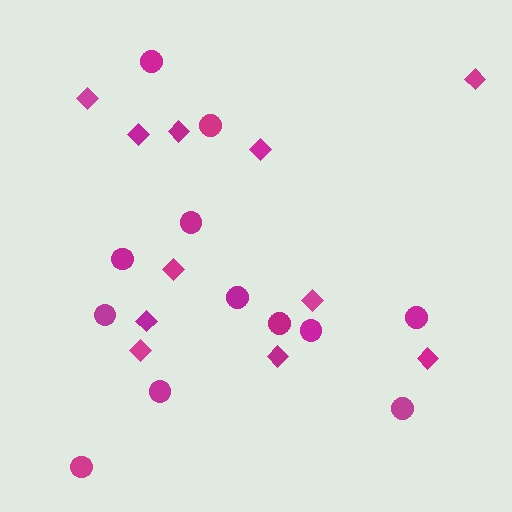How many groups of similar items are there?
There are 2 groups: one group of circles (12) and one group of diamonds (11).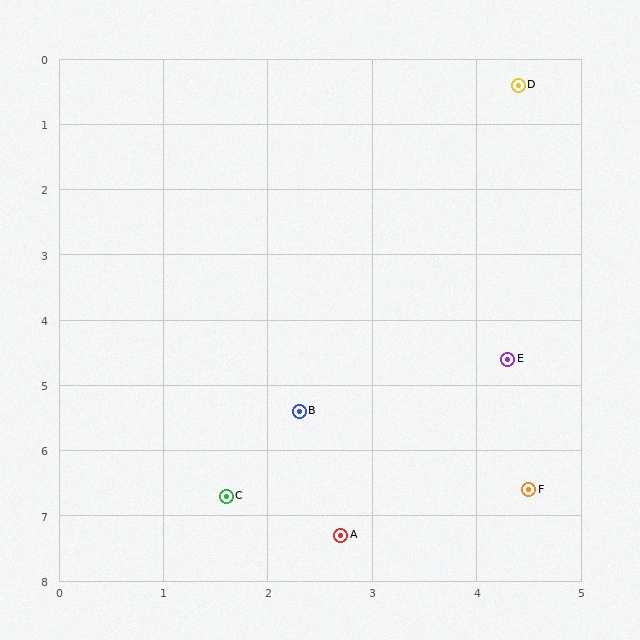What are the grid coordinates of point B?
Point B is at approximately (2.3, 5.4).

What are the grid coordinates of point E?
Point E is at approximately (4.3, 4.6).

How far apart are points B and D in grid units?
Points B and D are about 5.4 grid units apart.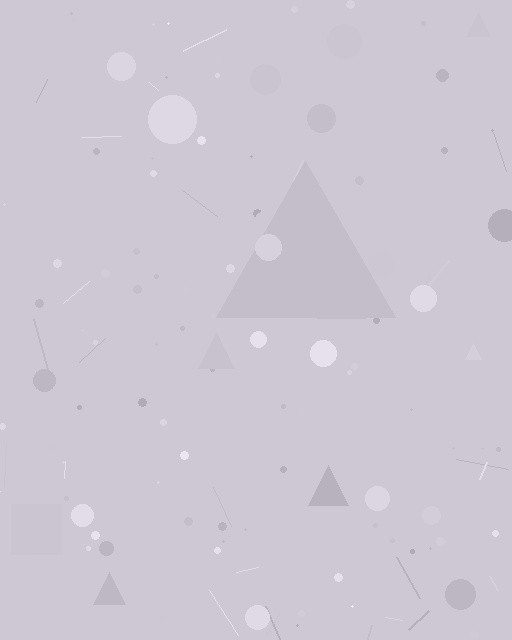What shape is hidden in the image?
A triangle is hidden in the image.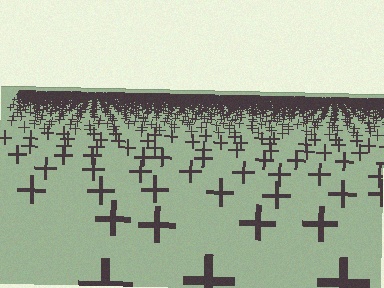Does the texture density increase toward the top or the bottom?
Density increases toward the top.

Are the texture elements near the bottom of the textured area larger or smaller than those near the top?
Larger. Near the bottom, elements are closer to the viewer and appear at a bigger on-screen size.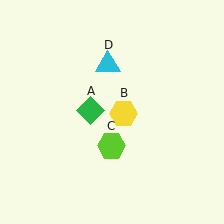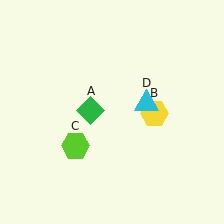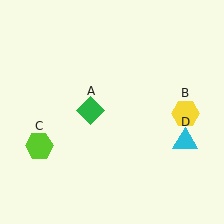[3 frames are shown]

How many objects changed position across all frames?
3 objects changed position: yellow hexagon (object B), lime hexagon (object C), cyan triangle (object D).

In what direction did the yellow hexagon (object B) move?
The yellow hexagon (object B) moved right.